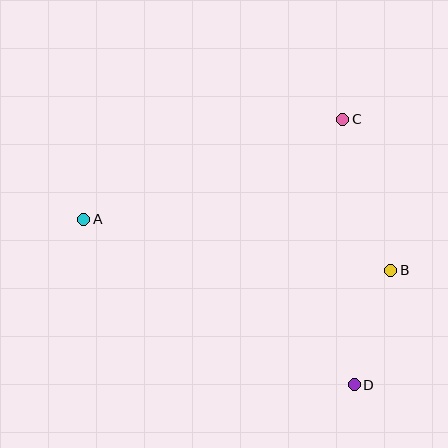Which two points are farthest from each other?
Points A and D are farthest from each other.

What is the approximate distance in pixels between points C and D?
The distance between C and D is approximately 266 pixels.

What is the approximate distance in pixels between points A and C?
The distance between A and C is approximately 278 pixels.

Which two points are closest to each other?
Points B and D are closest to each other.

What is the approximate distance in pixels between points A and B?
The distance between A and B is approximately 311 pixels.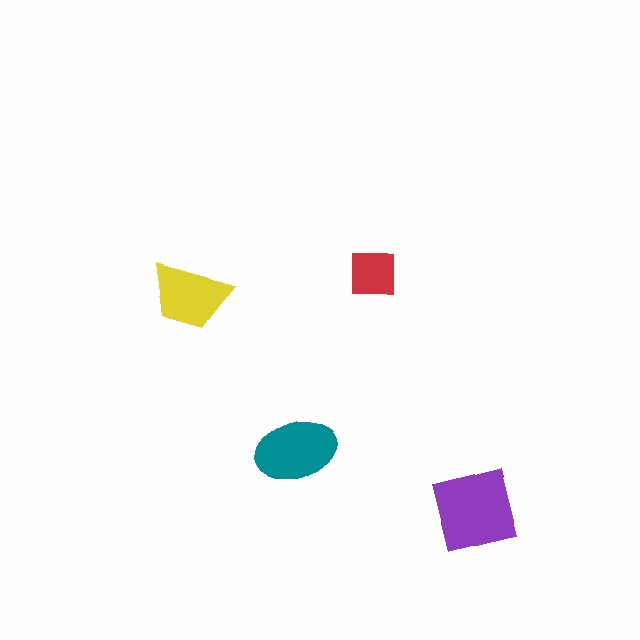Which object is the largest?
The purple square.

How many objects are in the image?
There are 4 objects in the image.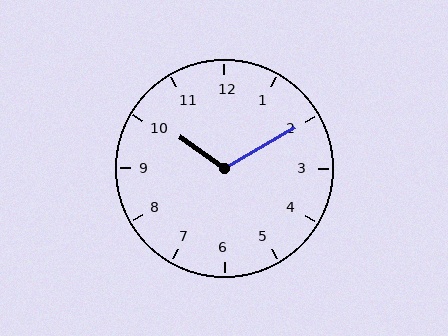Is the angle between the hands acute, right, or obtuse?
It is obtuse.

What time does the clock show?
10:10.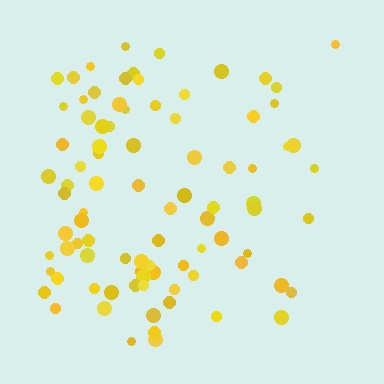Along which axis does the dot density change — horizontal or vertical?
Horizontal.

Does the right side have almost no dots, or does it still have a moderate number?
Still a moderate number, just noticeably fewer than the left.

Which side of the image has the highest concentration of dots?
The left.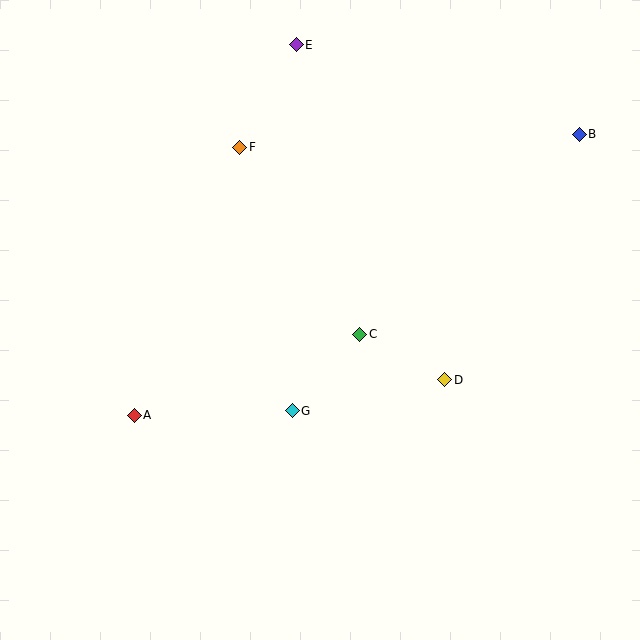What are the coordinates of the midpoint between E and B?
The midpoint between E and B is at (438, 89).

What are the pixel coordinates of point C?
Point C is at (360, 334).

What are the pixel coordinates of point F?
Point F is at (240, 148).